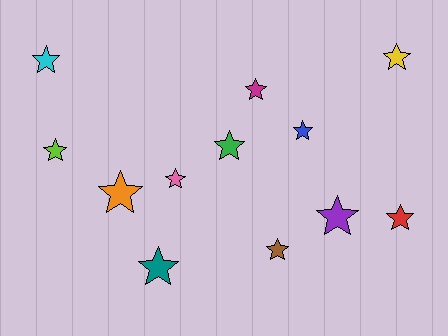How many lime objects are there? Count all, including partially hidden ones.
There is 1 lime object.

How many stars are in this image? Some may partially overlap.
There are 12 stars.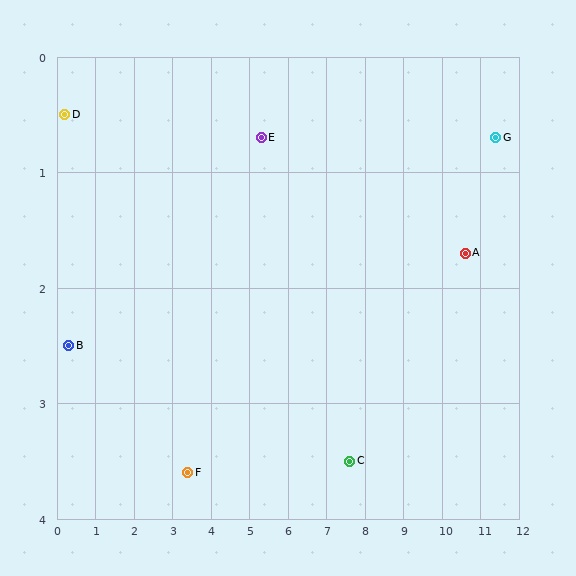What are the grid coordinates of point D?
Point D is at approximately (0.2, 0.5).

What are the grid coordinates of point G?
Point G is at approximately (11.4, 0.7).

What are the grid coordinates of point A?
Point A is at approximately (10.6, 1.7).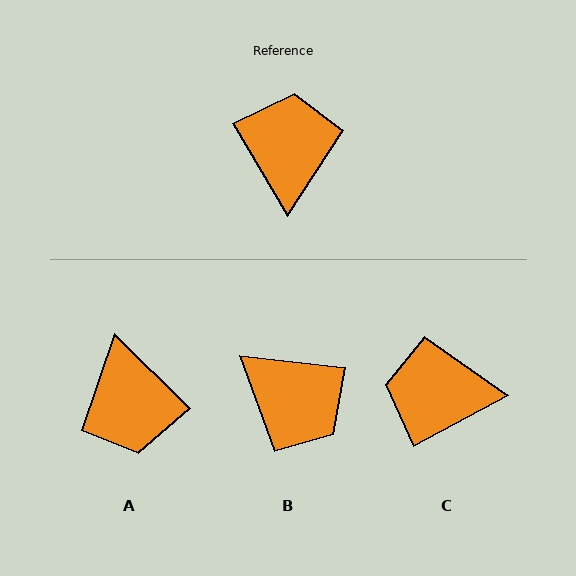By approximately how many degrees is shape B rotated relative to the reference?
Approximately 127 degrees clockwise.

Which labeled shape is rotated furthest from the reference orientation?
A, about 166 degrees away.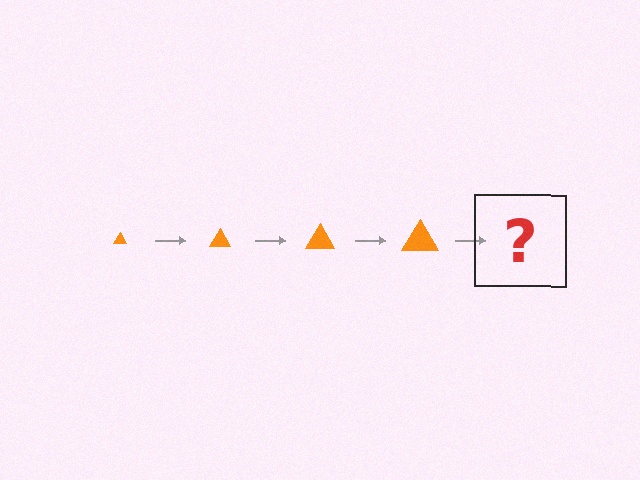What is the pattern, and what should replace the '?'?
The pattern is that the triangle gets progressively larger each step. The '?' should be an orange triangle, larger than the previous one.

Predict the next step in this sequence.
The next step is an orange triangle, larger than the previous one.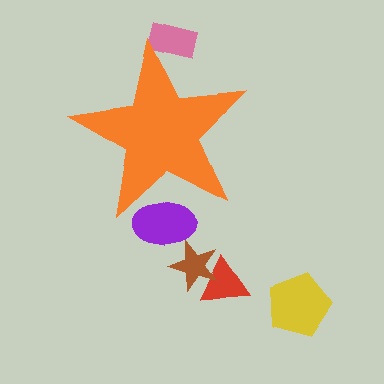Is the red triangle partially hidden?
No, the red triangle is fully visible.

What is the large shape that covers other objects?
An orange star.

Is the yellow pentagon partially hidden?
No, the yellow pentagon is fully visible.